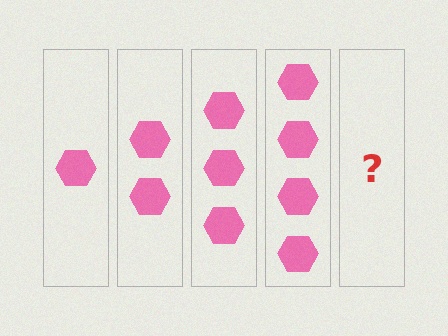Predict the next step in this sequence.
The next step is 5 hexagons.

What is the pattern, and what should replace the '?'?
The pattern is that each step adds one more hexagon. The '?' should be 5 hexagons.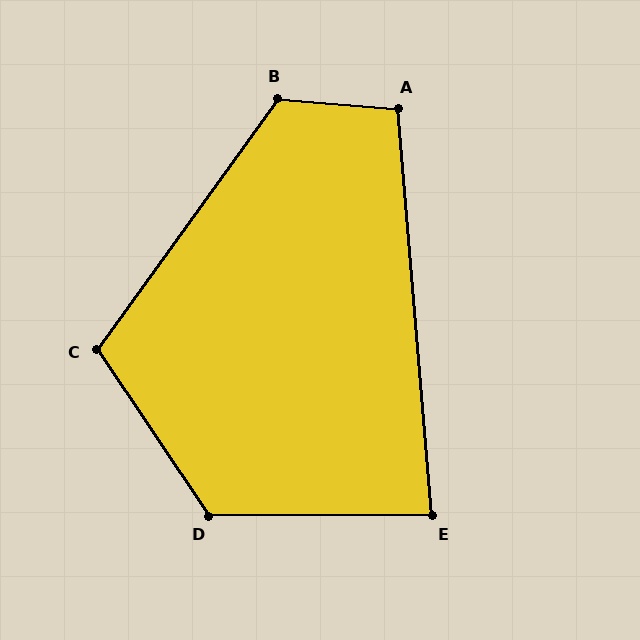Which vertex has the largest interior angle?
D, at approximately 124 degrees.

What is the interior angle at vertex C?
Approximately 110 degrees (obtuse).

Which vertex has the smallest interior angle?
E, at approximately 85 degrees.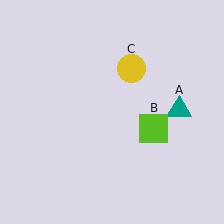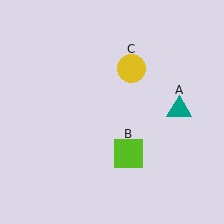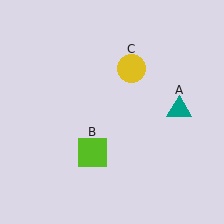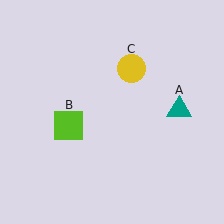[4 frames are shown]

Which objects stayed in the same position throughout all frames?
Teal triangle (object A) and yellow circle (object C) remained stationary.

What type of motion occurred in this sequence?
The lime square (object B) rotated clockwise around the center of the scene.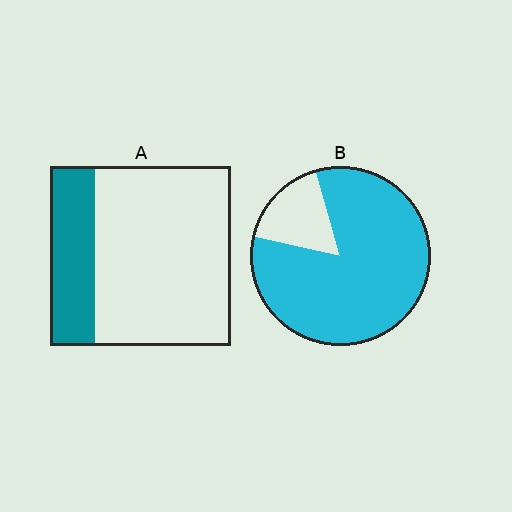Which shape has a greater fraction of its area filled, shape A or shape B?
Shape B.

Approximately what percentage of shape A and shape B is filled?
A is approximately 25% and B is approximately 85%.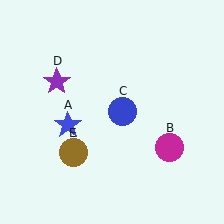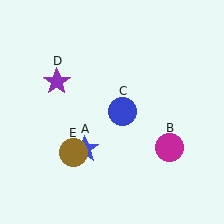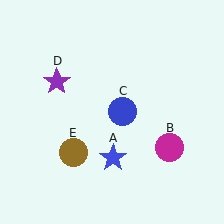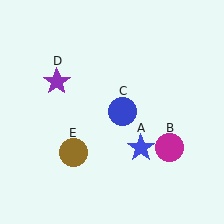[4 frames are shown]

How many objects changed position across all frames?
1 object changed position: blue star (object A).